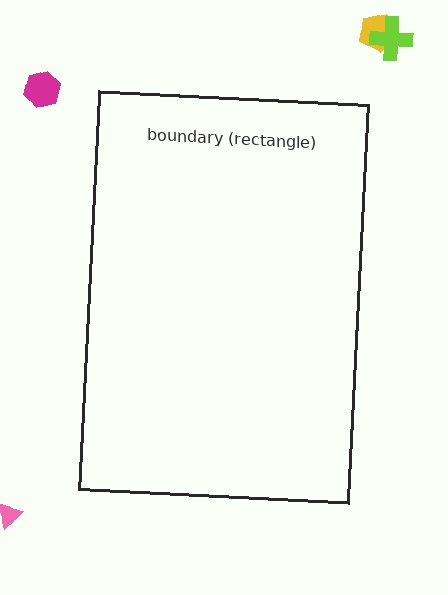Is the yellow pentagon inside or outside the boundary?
Outside.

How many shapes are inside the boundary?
0 inside, 4 outside.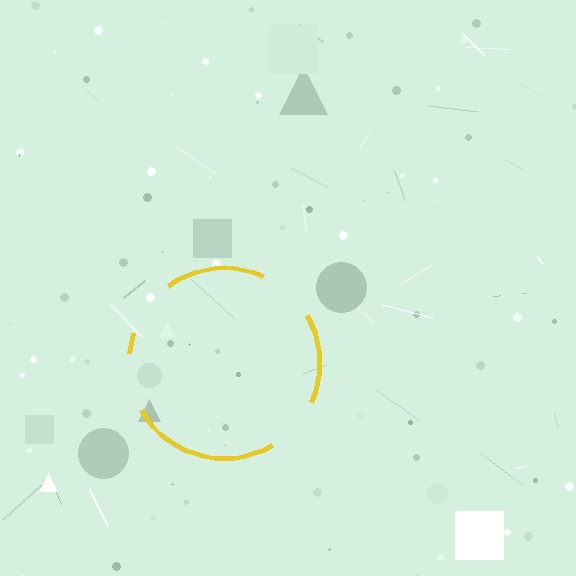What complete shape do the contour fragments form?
The contour fragments form a circle.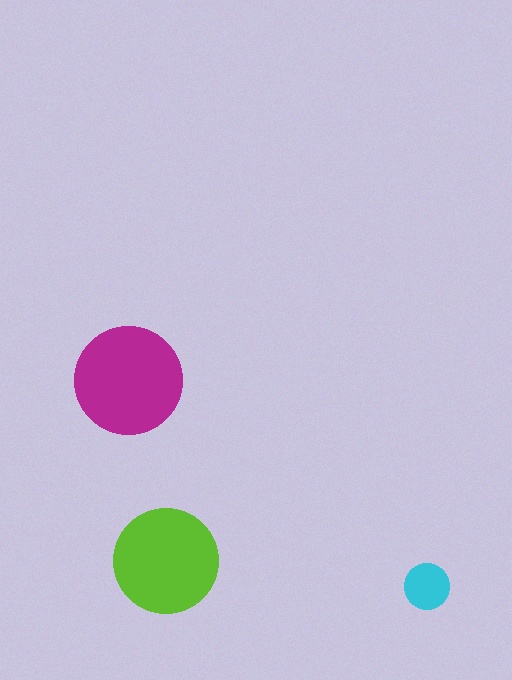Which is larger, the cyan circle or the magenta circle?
The magenta one.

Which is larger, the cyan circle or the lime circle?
The lime one.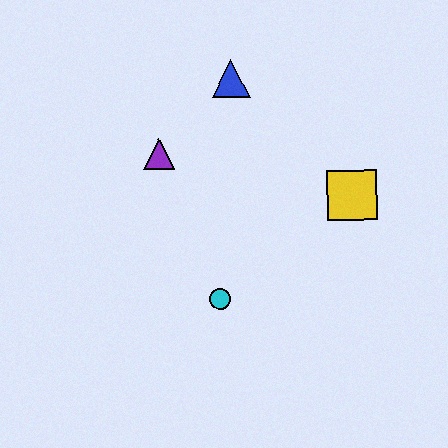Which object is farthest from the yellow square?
The purple triangle is farthest from the yellow square.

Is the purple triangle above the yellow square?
Yes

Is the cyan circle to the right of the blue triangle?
No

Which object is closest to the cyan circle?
The purple triangle is closest to the cyan circle.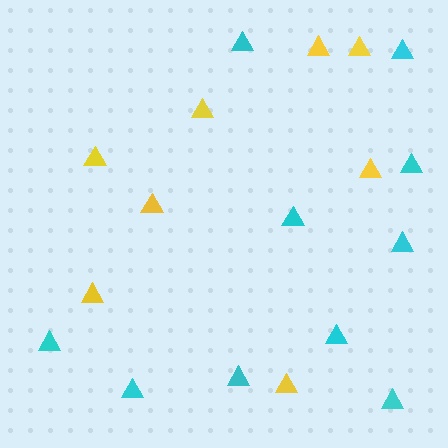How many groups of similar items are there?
There are 2 groups: one group of yellow triangles (8) and one group of cyan triangles (10).